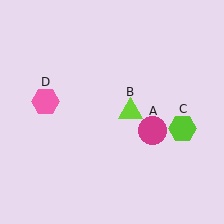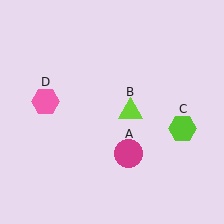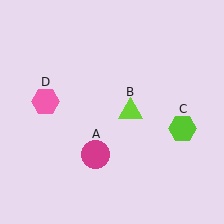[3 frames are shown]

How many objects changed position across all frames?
1 object changed position: magenta circle (object A).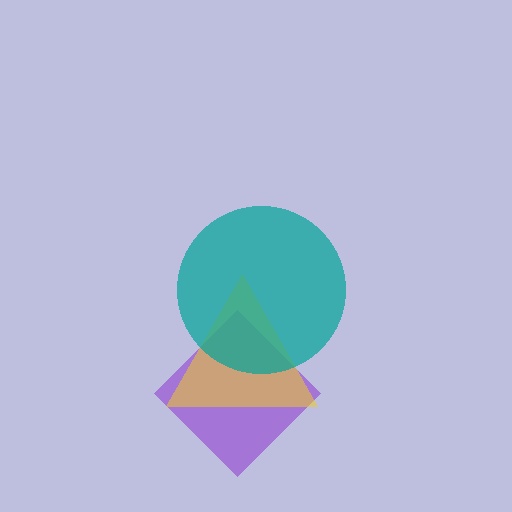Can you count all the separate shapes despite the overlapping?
Yes, there are 3 separate shapes.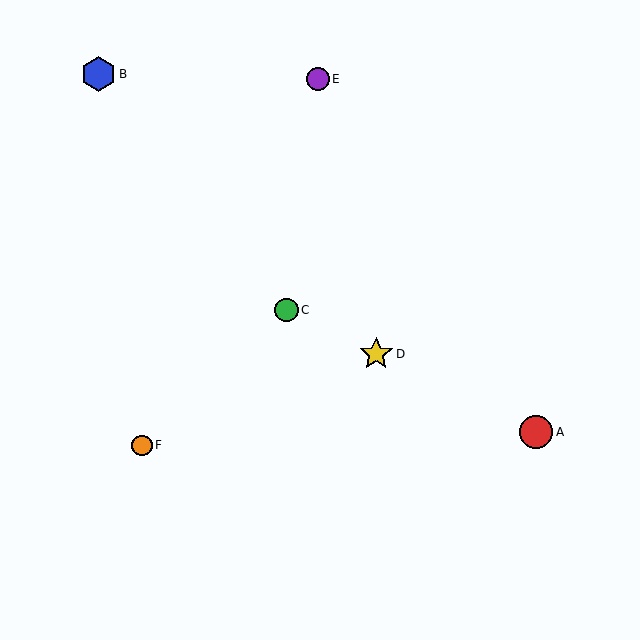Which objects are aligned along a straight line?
Objects A, C, D are aligned along a straight line.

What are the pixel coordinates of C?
Object C is at (287, 310).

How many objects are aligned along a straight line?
3 objects (A, C, D) are aligned along a straight line.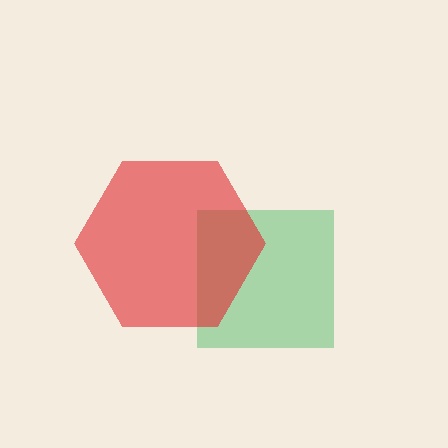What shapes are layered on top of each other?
The layered shapes are: a green square, a red hexagon.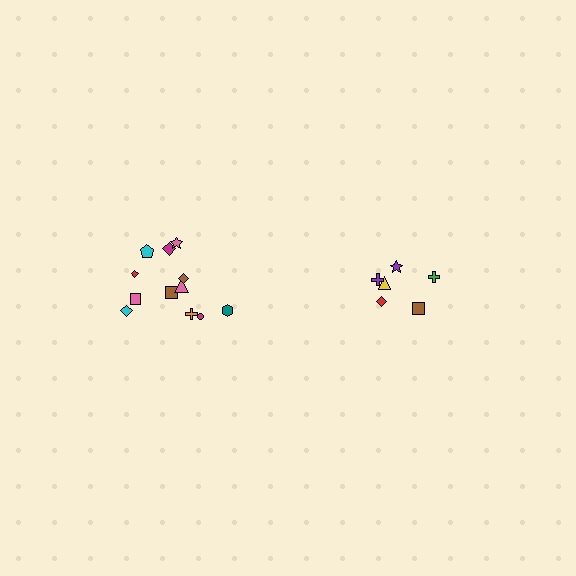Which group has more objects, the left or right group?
The left group.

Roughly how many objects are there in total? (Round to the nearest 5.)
Roughly 20 objects in total.